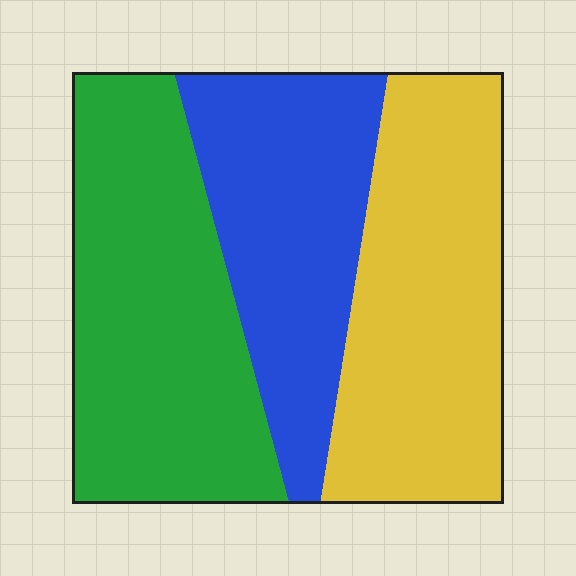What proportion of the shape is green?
Green covers around 35% of the shape.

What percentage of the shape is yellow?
Yellow covers 35% of the shape.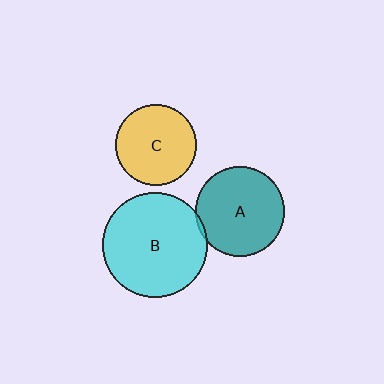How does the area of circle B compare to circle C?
Approximately 1.7 times.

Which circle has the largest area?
Circle B (cyan).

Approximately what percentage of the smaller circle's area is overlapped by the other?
Approximately 5%.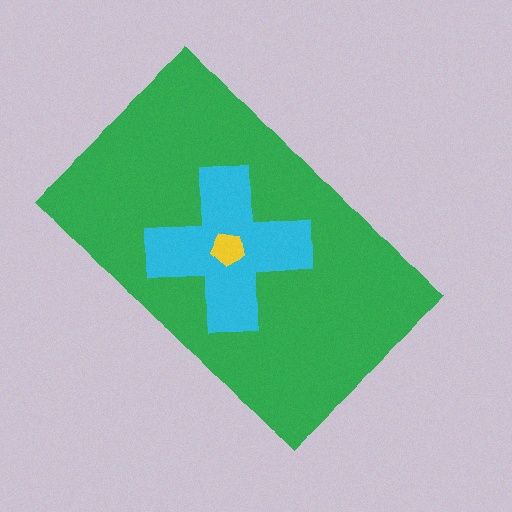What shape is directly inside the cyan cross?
The yellow pentagon.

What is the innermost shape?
The yellow pentagon.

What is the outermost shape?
The green rectangle.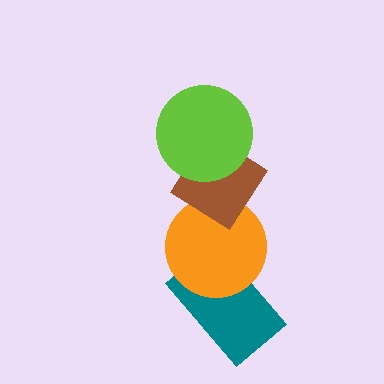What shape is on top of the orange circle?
The brown diamond is on top of the orange circle.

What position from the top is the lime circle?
The lime circle is 1st from the top.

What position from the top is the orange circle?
The orange circle is 3rd from the top.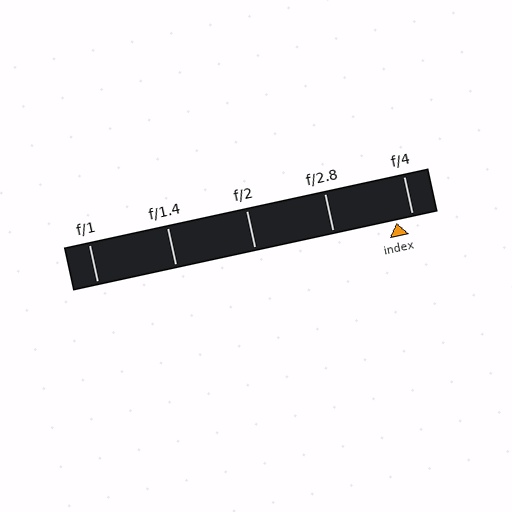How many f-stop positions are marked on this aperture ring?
There are 5 f-stop positions marked.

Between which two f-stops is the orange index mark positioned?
The index mark is between f/2.8 and f/4.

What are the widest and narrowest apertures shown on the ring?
The widest aperture shown is f/1 and the narrowest is f/4.